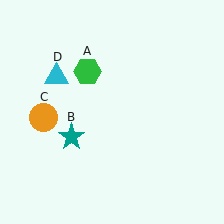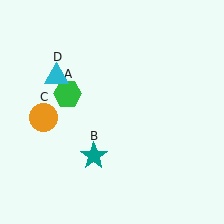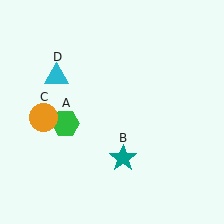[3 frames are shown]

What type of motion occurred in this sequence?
The green hexagon (object A), teal star (object B) rotated counterclockwise around the center of the scene.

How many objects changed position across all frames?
2 objects changed position: green hexagon (object A), teal star (object B).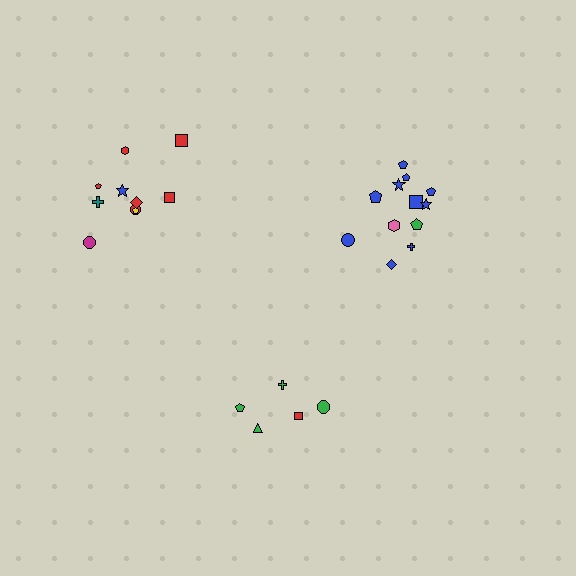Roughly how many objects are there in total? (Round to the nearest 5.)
Roughly 25 objects in total.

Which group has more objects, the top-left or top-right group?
The top-right group.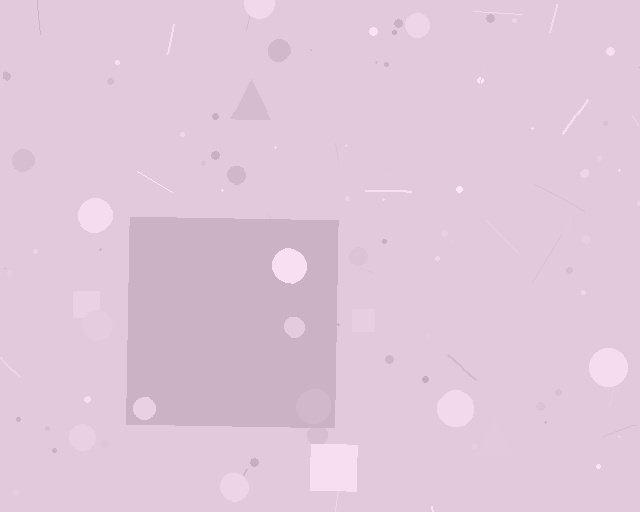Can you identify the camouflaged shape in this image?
The camouflaged shape is a square.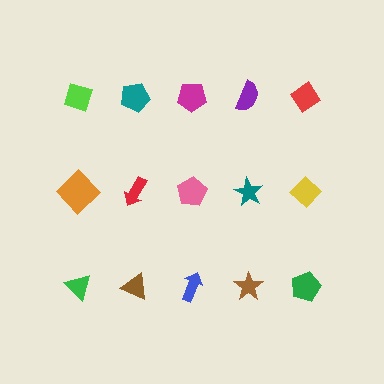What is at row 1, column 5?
A red diamond.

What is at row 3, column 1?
A green triangle.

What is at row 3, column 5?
A green pentagon.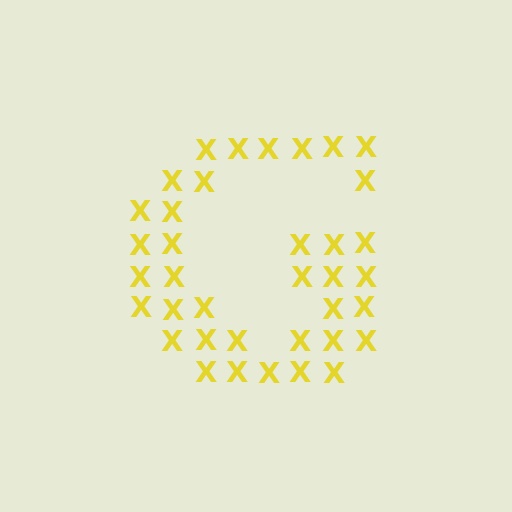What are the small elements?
The small elements are letter X's.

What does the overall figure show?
The overall figure shows the letter G.